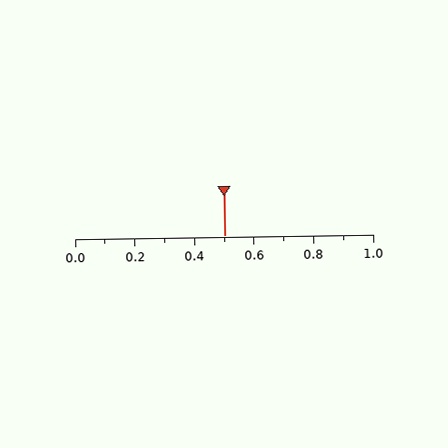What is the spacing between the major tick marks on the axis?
The major ticks are spaced 0.2 apart.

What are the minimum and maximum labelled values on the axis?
The axis runs from 0.0 to 1.0.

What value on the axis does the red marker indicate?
The marker indicates approximately 0.5.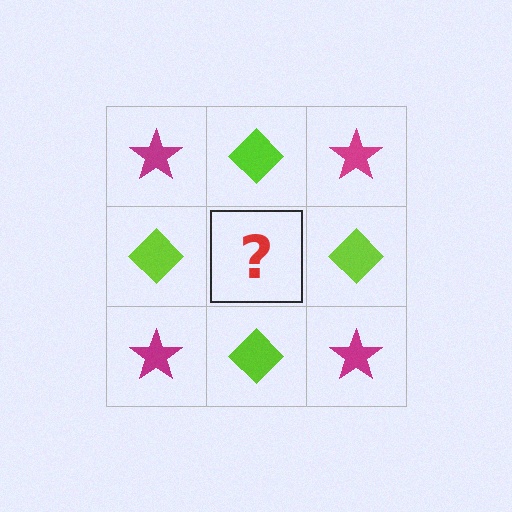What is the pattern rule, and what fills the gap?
The rule is that it alternates magenta star and lime diamond in a checkerboard pattern. The gap should be filled with a magenta star.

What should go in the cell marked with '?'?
The missing cell should contain a magenta star.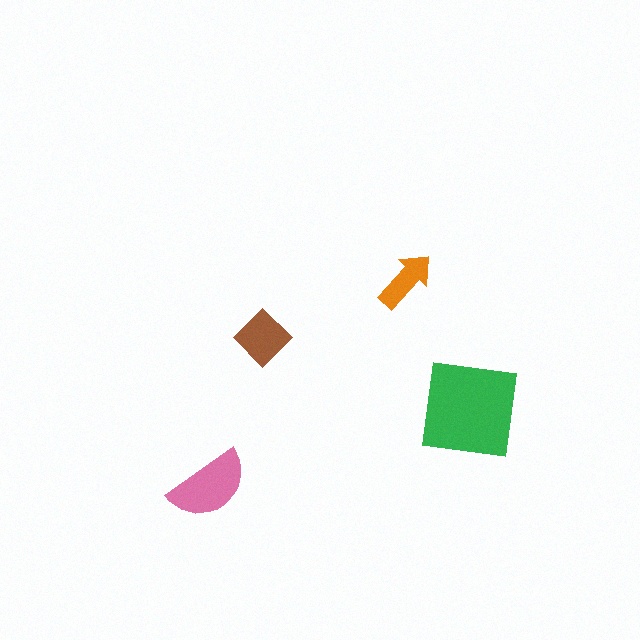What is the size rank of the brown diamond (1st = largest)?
3rd.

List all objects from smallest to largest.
The orange arrow, the brown diamond, the pink semicircle, the green square.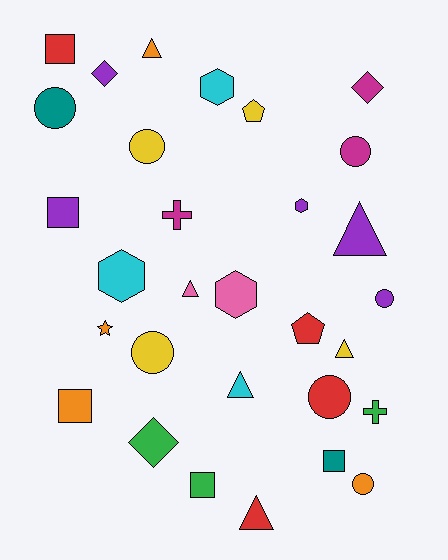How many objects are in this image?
There are 30 objects.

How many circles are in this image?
There are 7 circles.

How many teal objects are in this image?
There are 2 teal objects.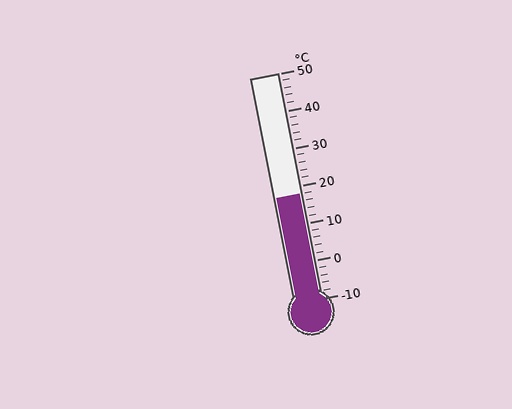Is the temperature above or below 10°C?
The temperature is above 10°C.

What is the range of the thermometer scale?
The thermometer scale ranges from -10°C to 50°C.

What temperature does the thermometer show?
The thermometer shows approximately 18°C.